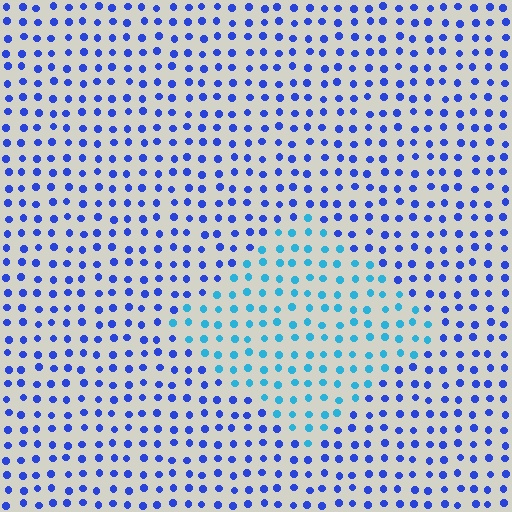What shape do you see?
I see a diamond.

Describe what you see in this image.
The image is filled with small blue elements in a uniform arrangement. A diamond-shaped region is visible where the elements are tinted to a slightly different hue, forming a subtle color boundary.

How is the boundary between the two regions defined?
The boundary is defined purely by a slight shift in hue (about 38 degrees). Spacing, size, and orientation are identical on both sides.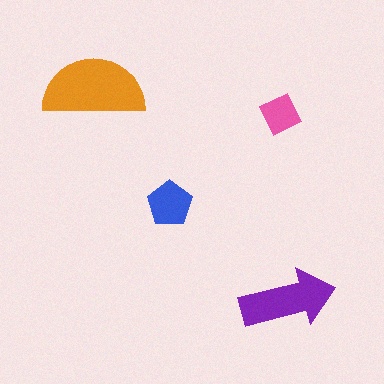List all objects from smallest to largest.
The pink diamond, the blue pentagon, the purple arrow, the orange semicircle.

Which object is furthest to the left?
The orange semicircle is leftmost.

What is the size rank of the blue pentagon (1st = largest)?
3rd.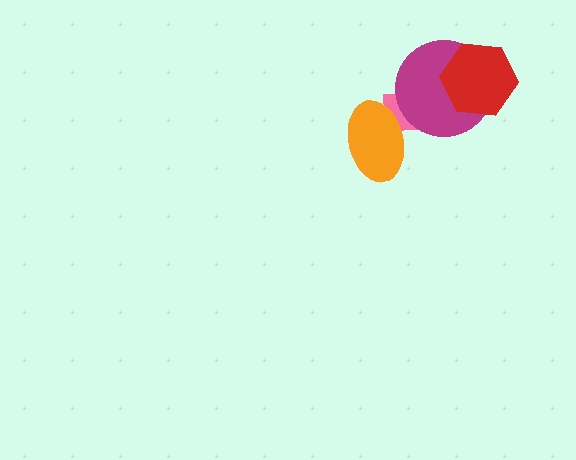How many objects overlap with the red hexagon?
1 object overlaps with the red hexagon.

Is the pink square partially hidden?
Yes, it is partially covered by another shape.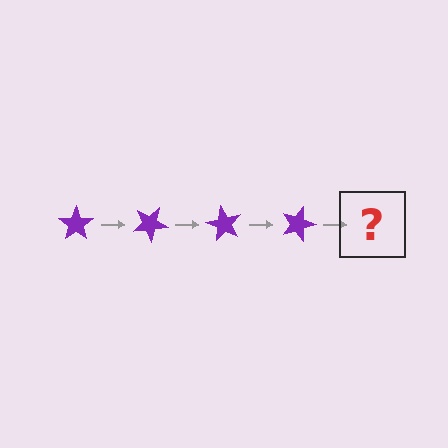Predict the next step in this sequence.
The next step is a purple star rotated 120 degrees.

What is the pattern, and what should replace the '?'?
The pattern is that the star rotates 30 degrees each step. The '?' should be a purple star rotated 120 degrees.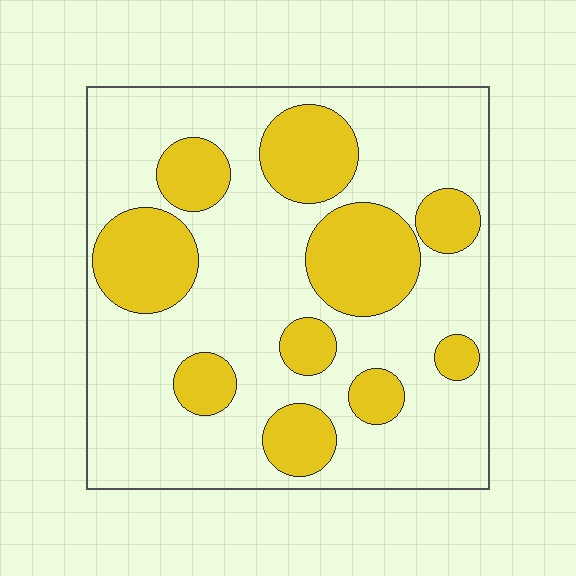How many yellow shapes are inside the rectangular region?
10.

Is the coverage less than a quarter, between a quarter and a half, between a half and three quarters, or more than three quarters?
Between a quarter and a half.